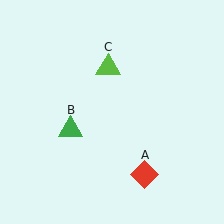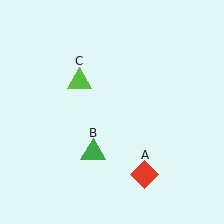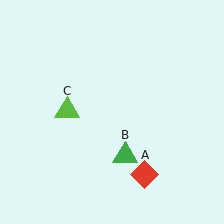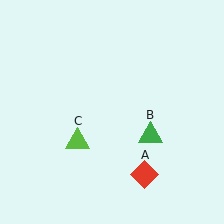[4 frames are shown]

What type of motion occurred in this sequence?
The green triangle (object B), lime triangle (object C) rotated counterclockwise around the center of the scene.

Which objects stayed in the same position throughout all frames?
Red diamond (object A) remained stationary.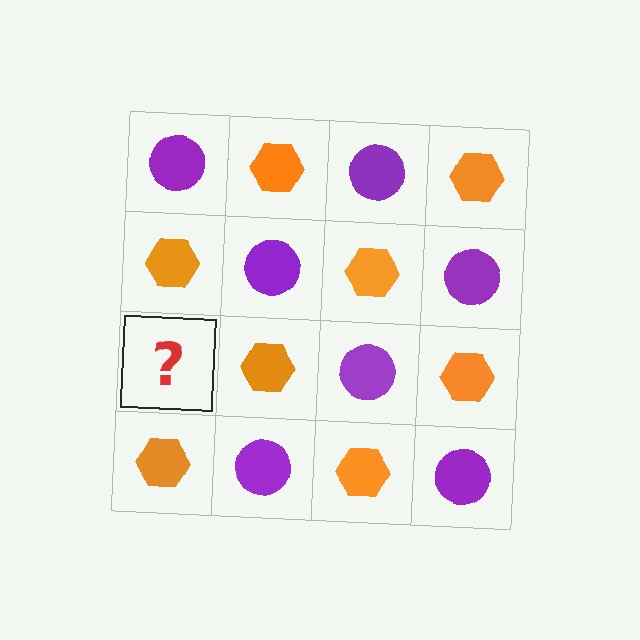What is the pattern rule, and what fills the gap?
The rule is that it alternates purple circle and orange hexagon in a checkerboard pattern. The gap should be filled with a purple circle.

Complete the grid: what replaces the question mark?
The question mark should be replaced with a purple circle.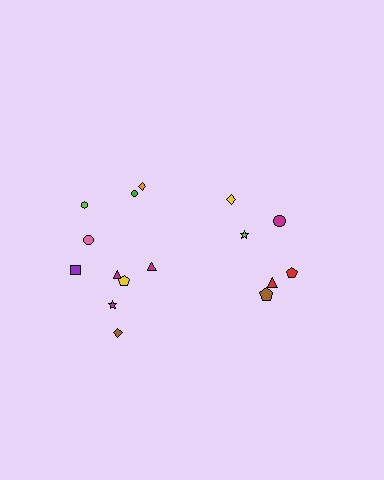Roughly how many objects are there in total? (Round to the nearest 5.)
Roughly 15 objects in total.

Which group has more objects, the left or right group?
The left group.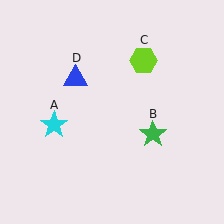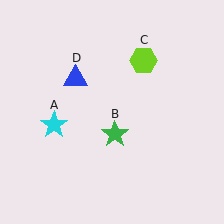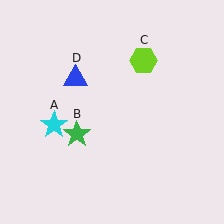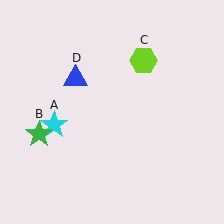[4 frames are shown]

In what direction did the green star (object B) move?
The green star (object B) moved left.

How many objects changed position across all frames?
1 object changed position: green star (object B).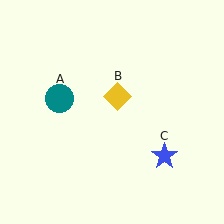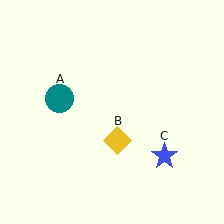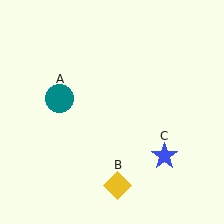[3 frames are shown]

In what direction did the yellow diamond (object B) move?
The yellow diamond (object B) moved down.